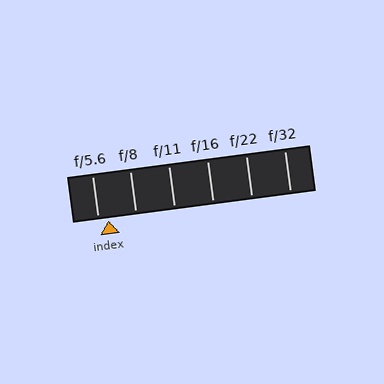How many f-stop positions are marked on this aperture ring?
There are 6 f-stop positions marked.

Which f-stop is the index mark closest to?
The index mark is closest to f/5.6.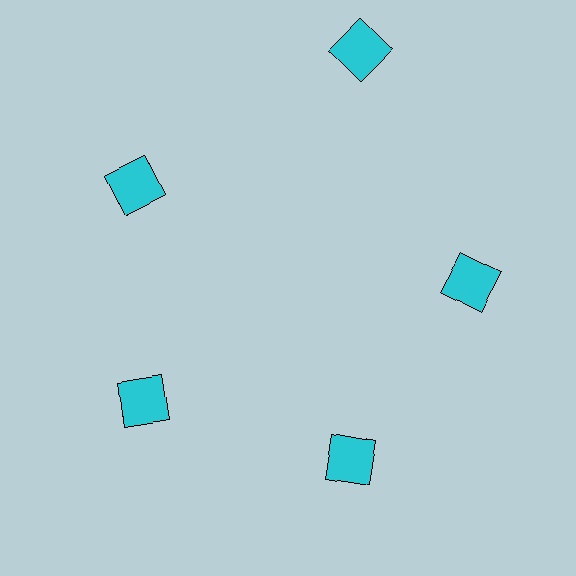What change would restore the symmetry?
The symmetry would be restored by moving it inward, back onto the ring so that all 5 squares sit at equal angles and equal distance from the center.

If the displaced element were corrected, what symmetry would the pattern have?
It would have 5-fold rotational symmetry — the pattern would map onto itself every 72 degrees.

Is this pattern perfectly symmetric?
No. The 5 cyan squares are arranged in a ring, but one element near the 1 o'clock position is pushed outward from the center, breaking the 5-fold rotational symmetry.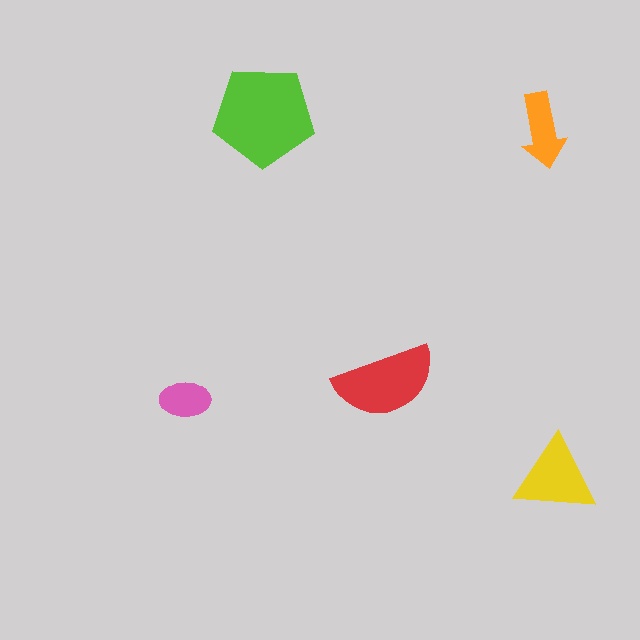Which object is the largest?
The lime pentagon.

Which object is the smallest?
The pink ellipse.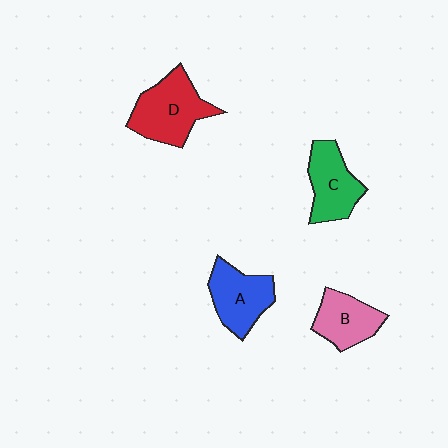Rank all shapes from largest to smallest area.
From largest to smallest: D (red), A (blue), C (green), B (pink).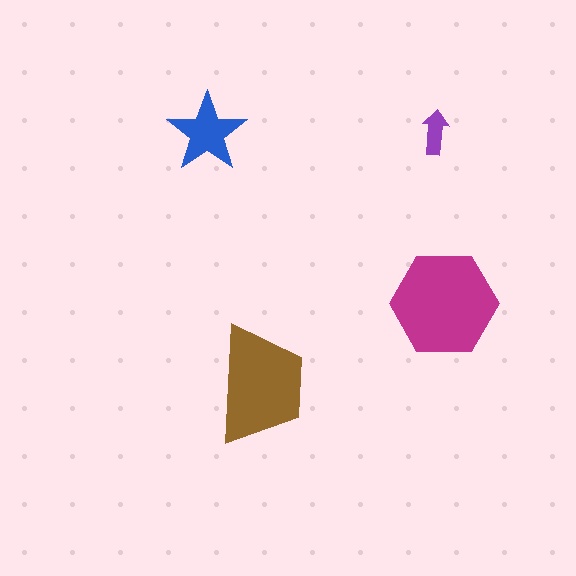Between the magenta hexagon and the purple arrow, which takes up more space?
The magenta hexagon.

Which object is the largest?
The magenta hexagon.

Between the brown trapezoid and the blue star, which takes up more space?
The brown trapezoid.